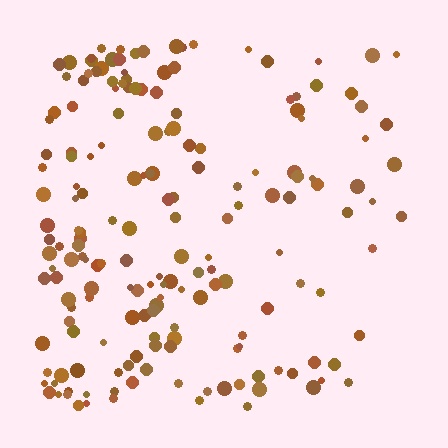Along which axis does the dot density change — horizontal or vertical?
Horizontal.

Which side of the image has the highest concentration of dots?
The left.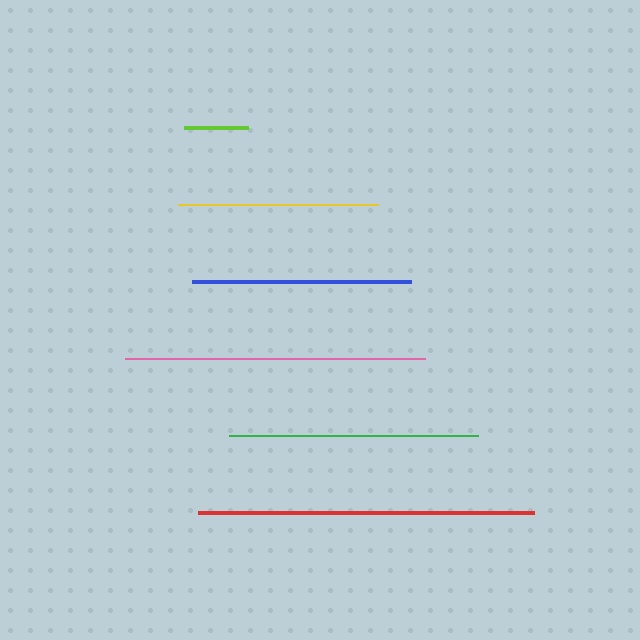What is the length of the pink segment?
The pink segment is approximately 300 pixels long.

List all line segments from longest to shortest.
From longest to shortest: red, pink, green, blue, yellow, lime.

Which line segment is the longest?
The red line is the longest at approximately 335 pixels.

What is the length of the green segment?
The green segment is approximately 250 pixels long.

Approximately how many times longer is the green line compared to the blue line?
The green line is approximately 1.1 times the length of the blue line.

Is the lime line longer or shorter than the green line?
The green line is longer than the lime line.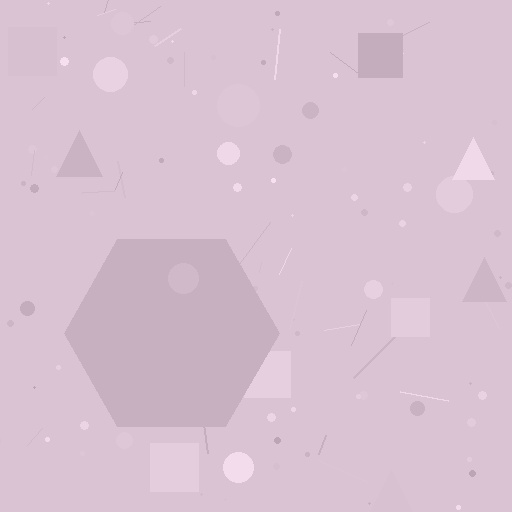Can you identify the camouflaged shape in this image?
The camouflaged shape is a hexagon.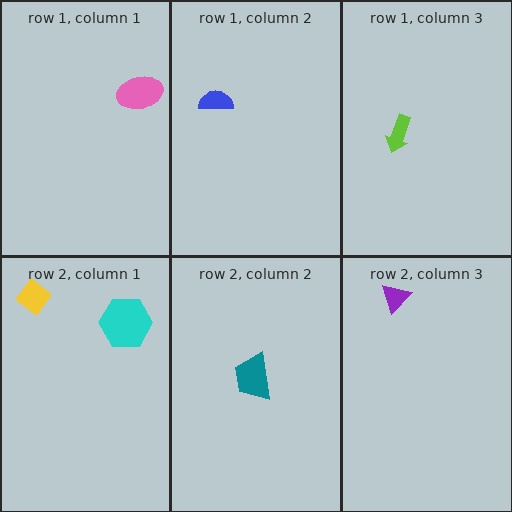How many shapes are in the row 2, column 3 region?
1.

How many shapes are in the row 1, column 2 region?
1.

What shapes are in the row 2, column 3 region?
The purple triangle.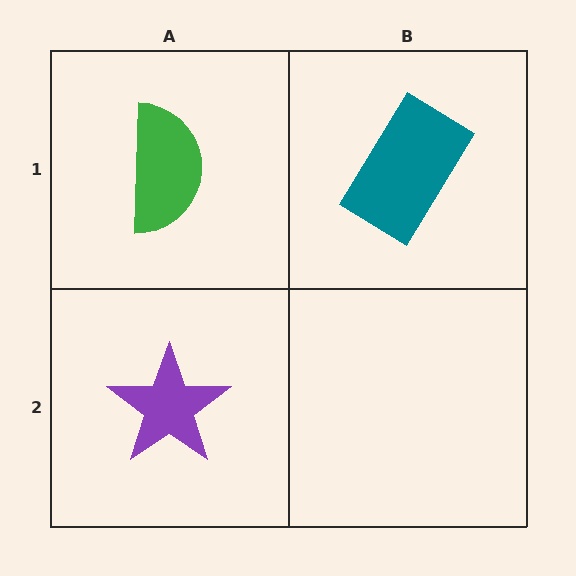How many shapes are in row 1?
2 shapes.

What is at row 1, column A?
A green semicircle.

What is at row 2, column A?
A purple star.